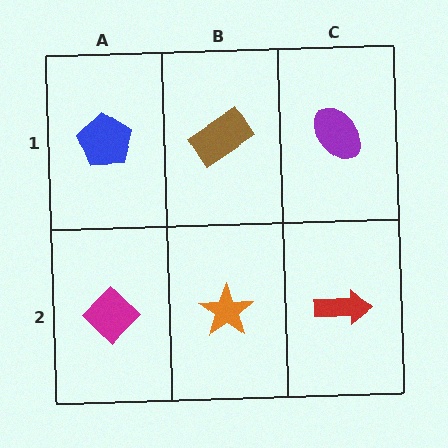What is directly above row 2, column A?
A blue pentagon.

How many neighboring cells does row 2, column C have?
2.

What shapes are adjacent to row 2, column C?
A purple ellipse (row 1, column C), an orange star (row 2, column B).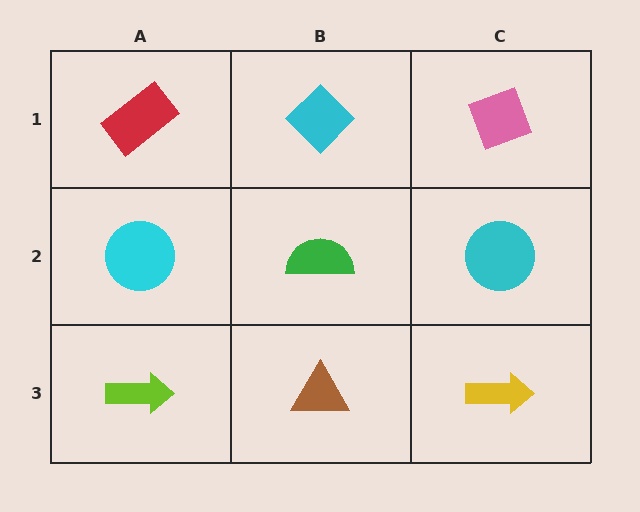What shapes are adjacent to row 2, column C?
A pink diamond (row 1, column C), a yellow arrow (row 3, column C), a green semicircle (row 2, column B).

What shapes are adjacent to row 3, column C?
A cyan circle (row 2, column C), a brown triangle (row 3, column B).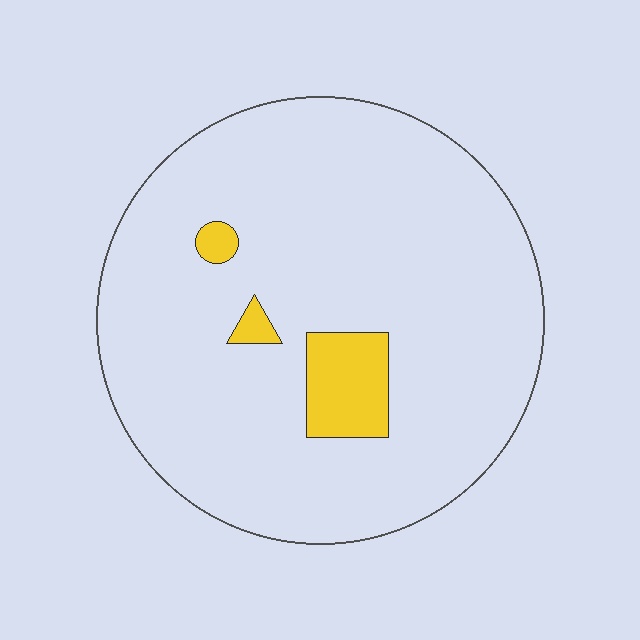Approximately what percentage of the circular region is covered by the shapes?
Approximately 5%.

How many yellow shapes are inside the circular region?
3.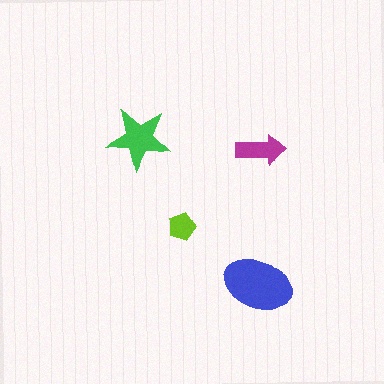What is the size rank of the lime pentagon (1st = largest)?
4th.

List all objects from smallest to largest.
The lime pentagon, the magenta arrow, the green star, the blue ellipse.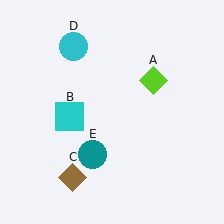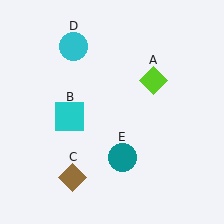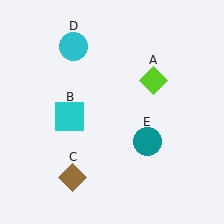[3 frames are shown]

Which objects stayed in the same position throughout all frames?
Lime diamond (object A) and cyan square (object B) and brown diamond (object C) and cyan circle (object D) remained stationary.